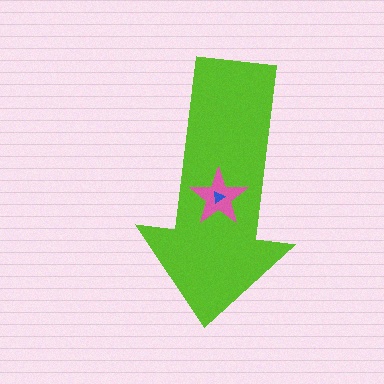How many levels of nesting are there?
3.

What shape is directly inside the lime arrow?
The pink star.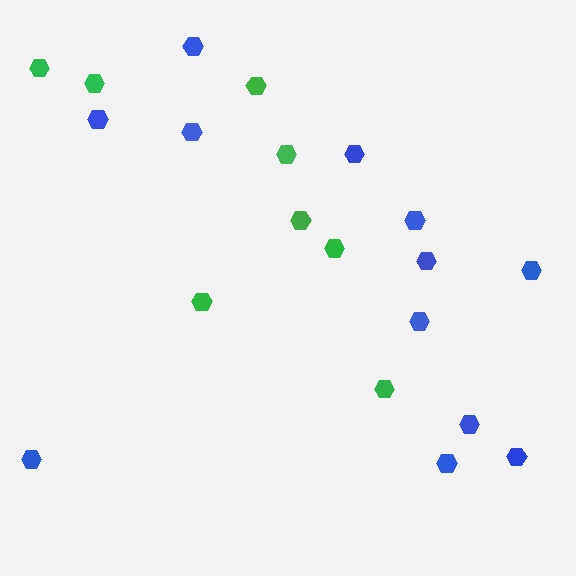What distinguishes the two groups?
There are 2 groups: one group of blue hexagons (12) and one group of green hexagons (8).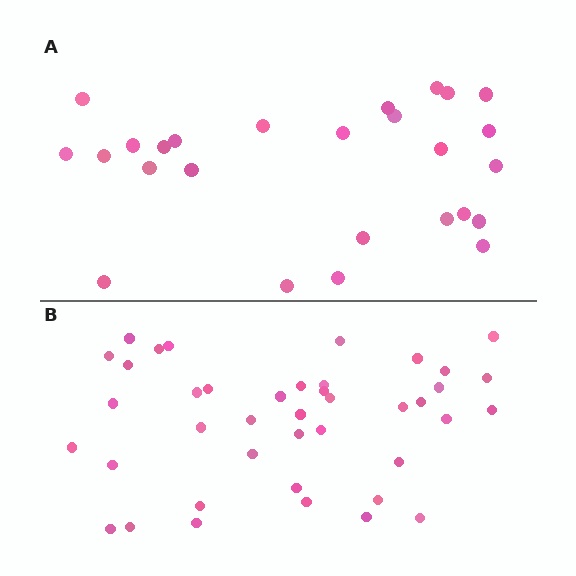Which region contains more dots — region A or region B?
Region B (the bottom region) has more dots.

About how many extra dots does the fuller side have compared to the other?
Region B has approximately 15 more dots than region A.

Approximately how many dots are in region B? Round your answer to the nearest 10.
About 40 dots. (The exact count is 41, which rounds to 40.)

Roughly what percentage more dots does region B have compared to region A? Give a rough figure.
About 60% more.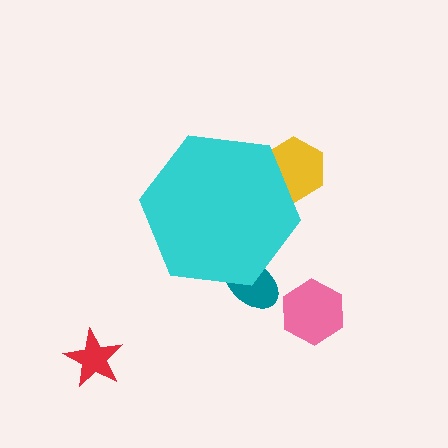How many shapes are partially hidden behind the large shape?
2 shapes are partially hidden.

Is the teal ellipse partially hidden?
Yes, the teal ellipse is partially hidden behind the cyan hexagon.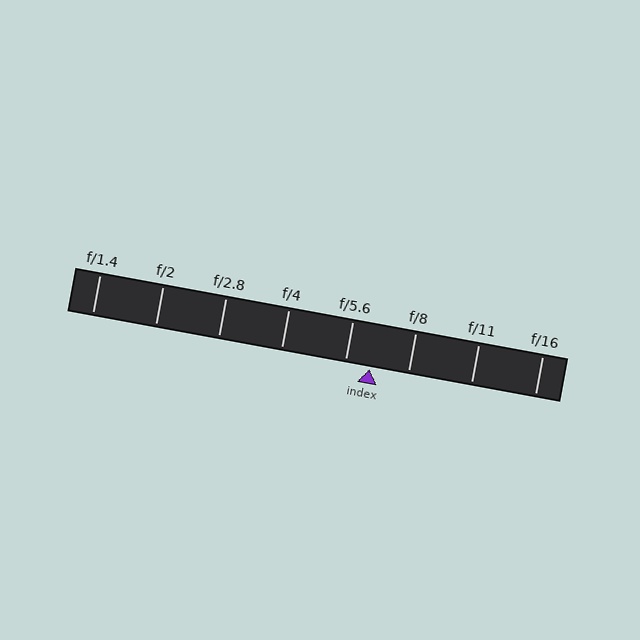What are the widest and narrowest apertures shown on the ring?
The widest aperture shown is f/1.4 and the narrowest is f/16.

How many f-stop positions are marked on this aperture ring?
There are 8 f-stop positions marked.